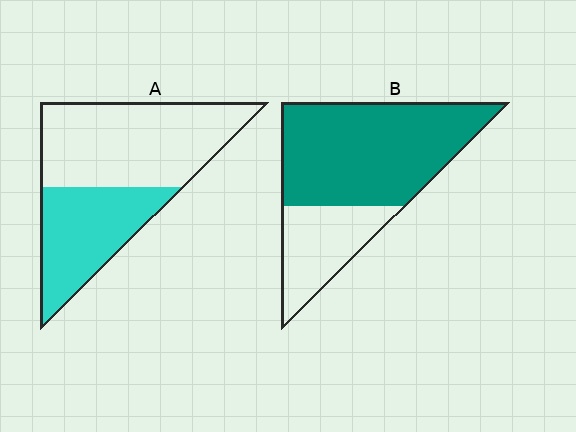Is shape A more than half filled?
No.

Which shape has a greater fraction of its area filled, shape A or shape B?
Shape B.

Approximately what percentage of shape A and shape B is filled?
A is approximately 40% and B is approximately 70%.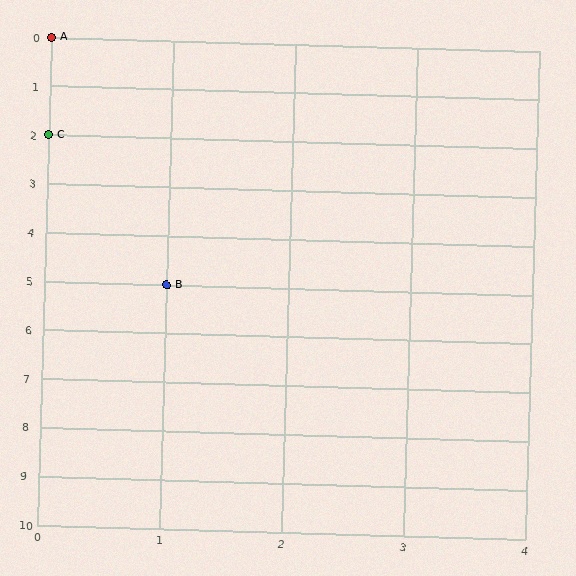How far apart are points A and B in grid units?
Points A and B are 1 column and 5 rows apart (about 5.1 grid units diagonally).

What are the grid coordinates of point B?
Point B is at grid coordinates (1, 5).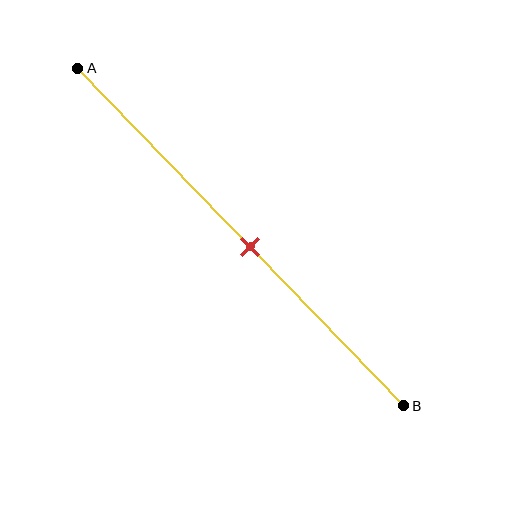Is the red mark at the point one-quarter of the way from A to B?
No, the mark is at about 55% from A, not at the 25% one-quarter point.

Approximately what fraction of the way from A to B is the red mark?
The red mark is approximately 55% of the way from A to B.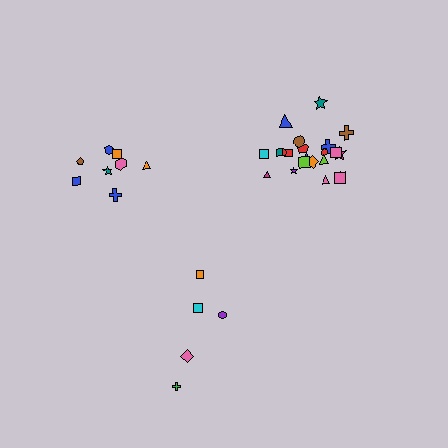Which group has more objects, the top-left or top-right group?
The top-right group.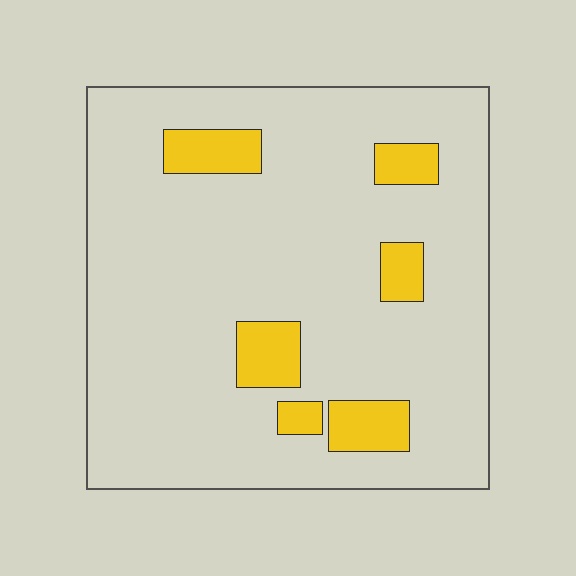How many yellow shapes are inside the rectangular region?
6.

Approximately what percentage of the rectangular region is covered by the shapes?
Approximately 10%.